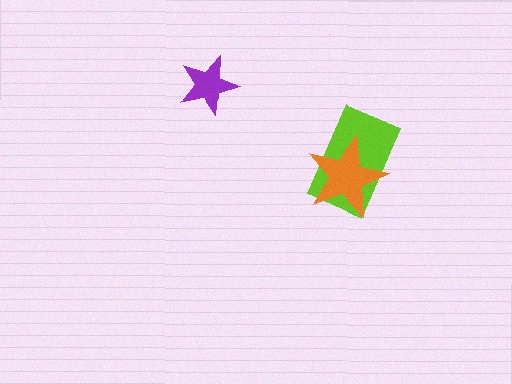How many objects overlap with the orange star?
1 object overlaps with the orange star.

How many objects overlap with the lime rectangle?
1 object overlaps with the lime rectangle.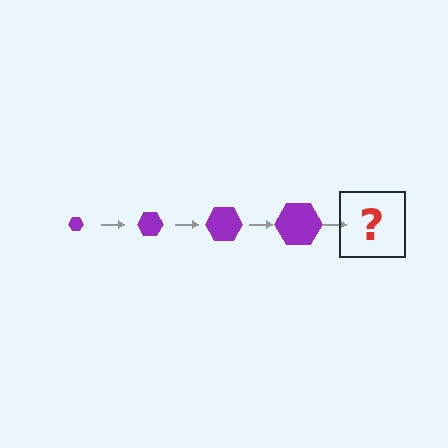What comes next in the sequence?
The next element should be a purple hexagon, larger than the previous one.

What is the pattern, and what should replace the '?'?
The pattern is that the hexagon gets progressively larger each step. The '?' should be a purple hexagon, larger than the previous one.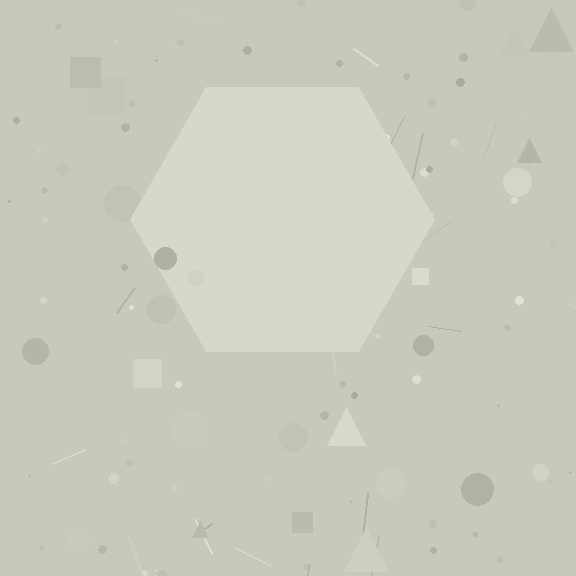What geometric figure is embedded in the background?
A hexagon is embedded in the background.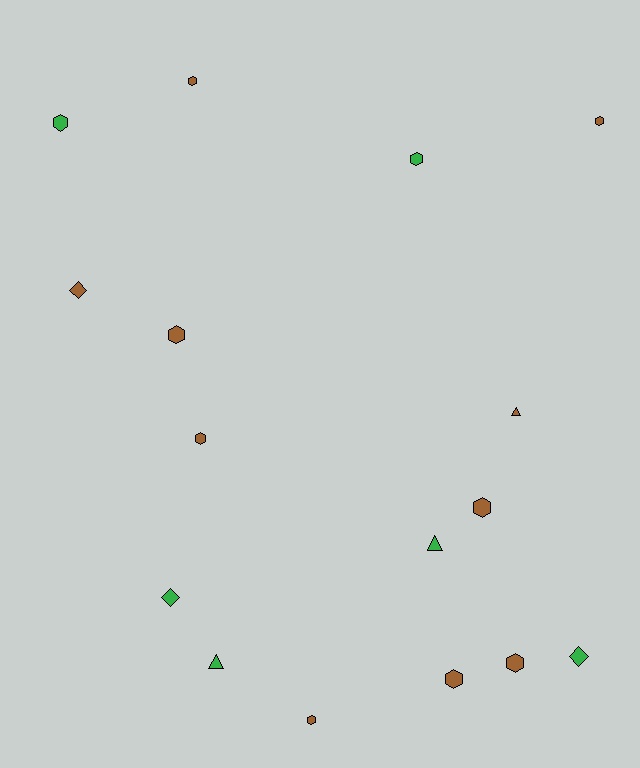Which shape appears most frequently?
Hexagon, with 10 objects.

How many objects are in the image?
There are 16 objects.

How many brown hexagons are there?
There are 8 brown hexagons.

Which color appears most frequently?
Brown, with 10 objects.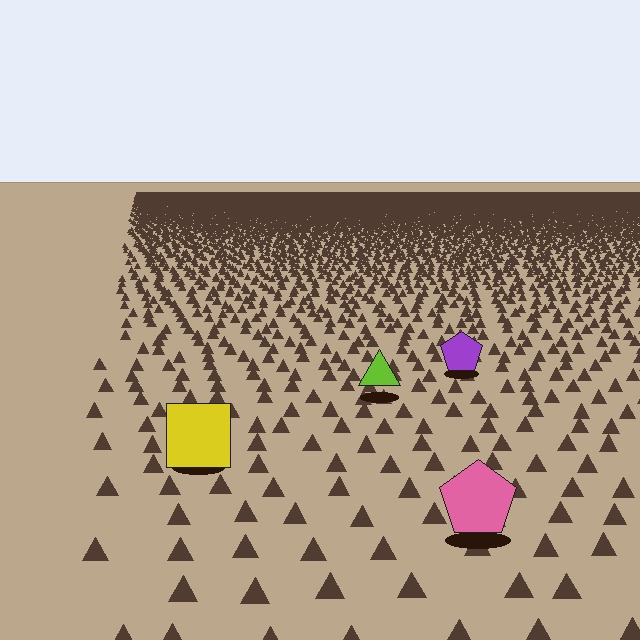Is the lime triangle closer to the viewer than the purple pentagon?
Yes. The lime triangle is closer — you can tell from the texture gradient: the ground texture is coarser near it.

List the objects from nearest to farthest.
From nearest to farthest: the pink pentagon, the yellow square, the lime triangle, the purple pentagon.